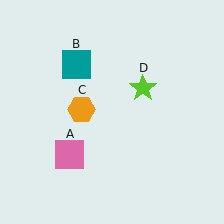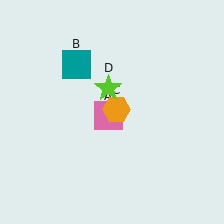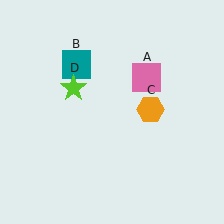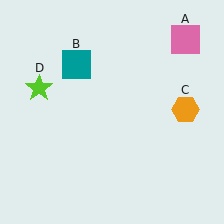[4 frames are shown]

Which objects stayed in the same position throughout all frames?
Teal square (object B) remained stationary.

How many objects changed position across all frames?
3 objects changed position: pink square (object A), orange hexagon (object C), lime star (object D).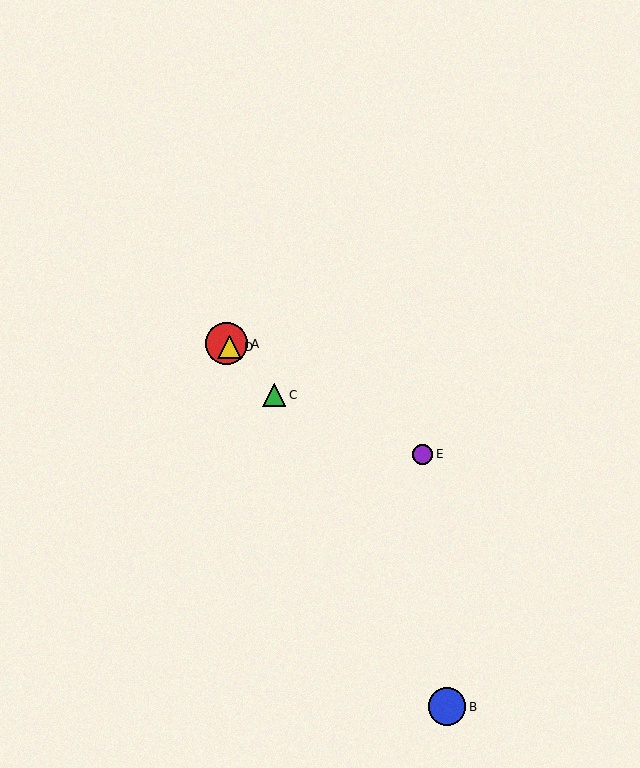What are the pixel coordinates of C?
Object C is at (274, 395).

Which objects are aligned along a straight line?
Objects A, C, D are aligned along a straight line.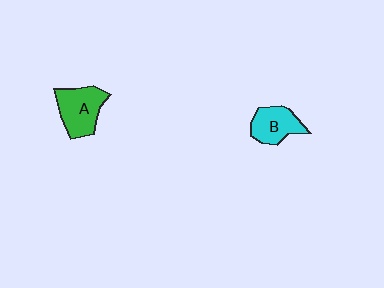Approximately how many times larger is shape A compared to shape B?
Approximately 1.2 times.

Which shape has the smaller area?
Shape B (cyan).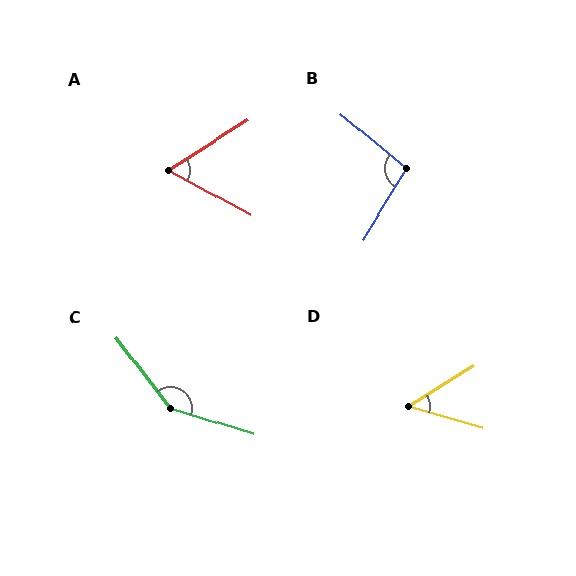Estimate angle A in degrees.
Approximately 61 degrees.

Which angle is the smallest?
D, at approximately 48 degrees.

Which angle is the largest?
C, at approximately 145 degrees.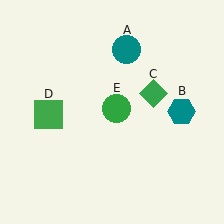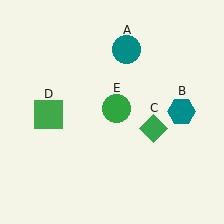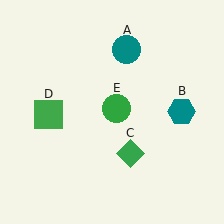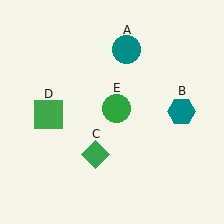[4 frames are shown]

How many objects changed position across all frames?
1 object changed position: green diamond (object C).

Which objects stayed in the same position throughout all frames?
Teal circle (object A) and teal hexagon (object B) and green square (object D) and green circle (object E) remained stationary.